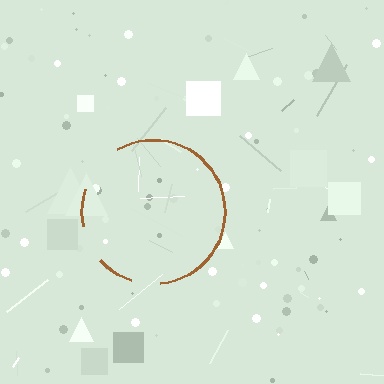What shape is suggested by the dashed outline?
The dashed outline suggests a circle.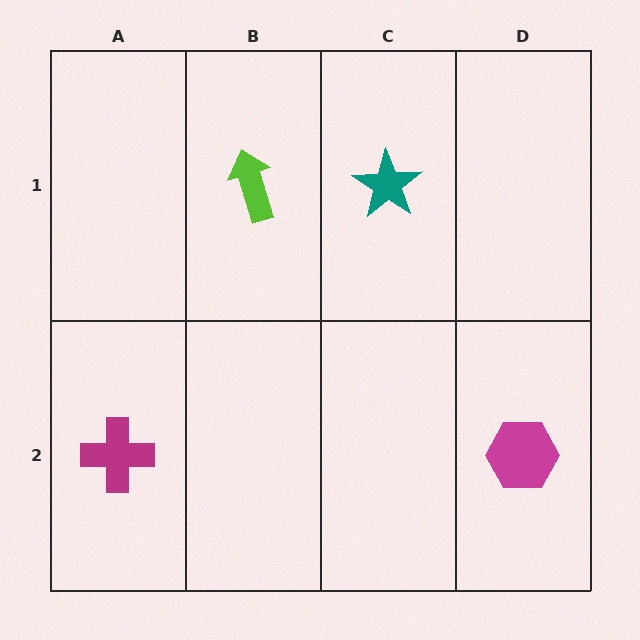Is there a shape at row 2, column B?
No, that cell is empty.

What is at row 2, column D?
A magenta hexagon.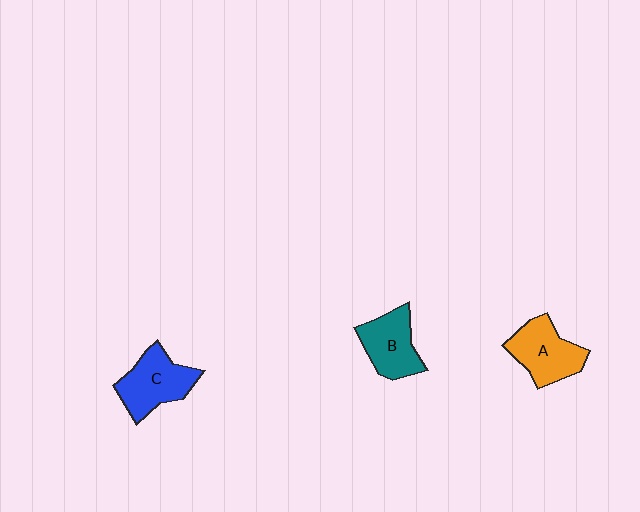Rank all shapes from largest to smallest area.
From largest to smallest: C (blue), A (orange), B (teal).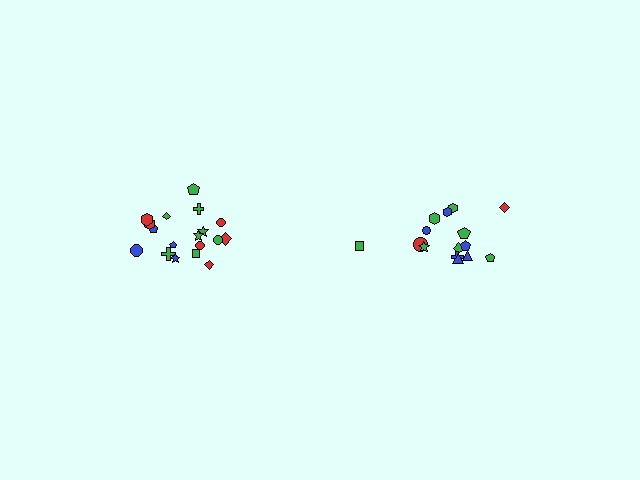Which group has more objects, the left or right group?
The left group.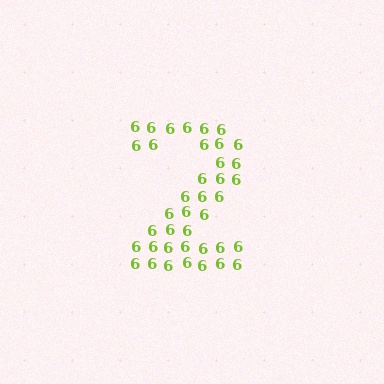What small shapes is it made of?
It is made of small digit 6's.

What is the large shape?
The large shape is the digit 2.